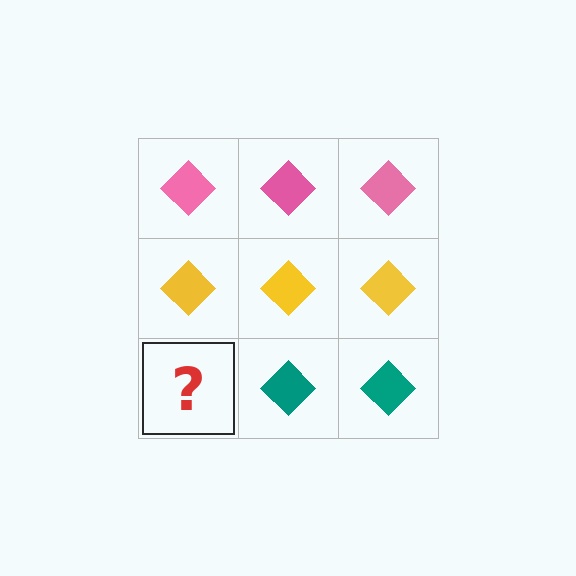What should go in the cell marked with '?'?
The missing cell should contain a teal diamond.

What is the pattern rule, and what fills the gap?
The rule is that each row has a consistent color. The gap should be filled with a teal diamond.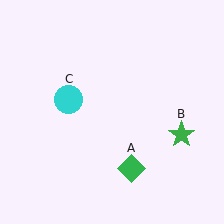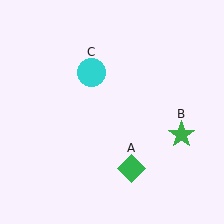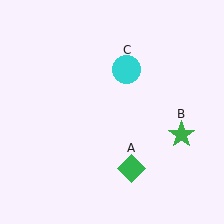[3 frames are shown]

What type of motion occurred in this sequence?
The cyan circle (object C) rotated clockwise around the center of the scene.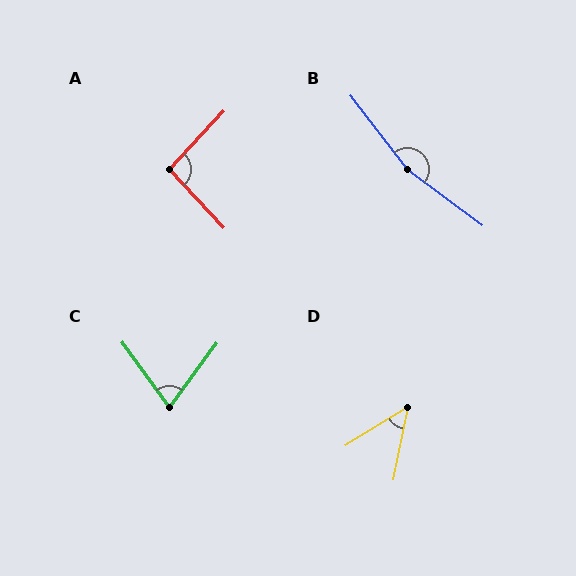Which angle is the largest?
B, at approximately 164 degrees.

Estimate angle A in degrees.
Approximately 94 degrees.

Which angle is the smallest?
D, at approximately 47 degrees.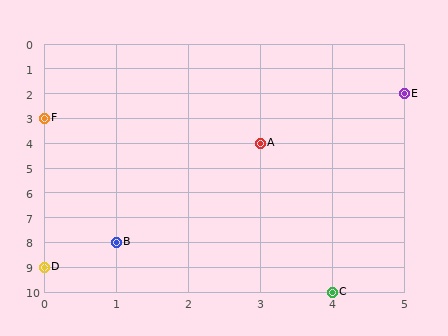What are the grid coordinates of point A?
Point A is at grid coordinates (3, 4).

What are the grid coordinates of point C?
Point C is at grid coordinates (4, 10).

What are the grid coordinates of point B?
Point B is at grid coordinates (1, 8).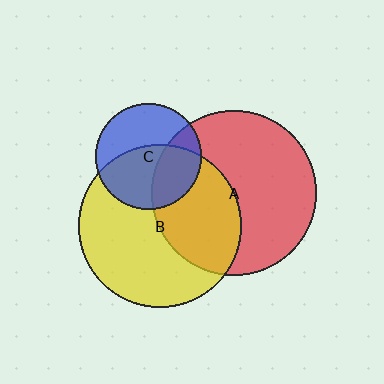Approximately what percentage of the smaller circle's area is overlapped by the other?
Approximately 55%.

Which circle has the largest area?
Circle A (red).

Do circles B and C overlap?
Yes.